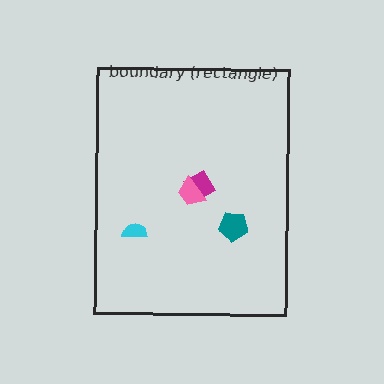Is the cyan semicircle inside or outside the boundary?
Inside.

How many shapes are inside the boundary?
4 inside, 0 outside.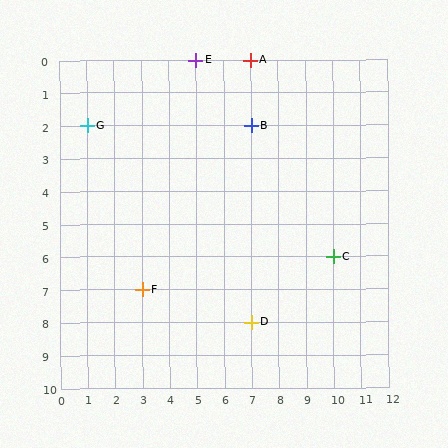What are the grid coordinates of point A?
Point A is at grid coordinates (7, 0).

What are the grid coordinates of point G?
Point G is at grid coordinates (1, 2).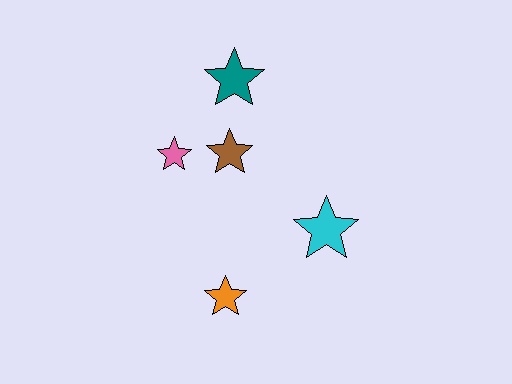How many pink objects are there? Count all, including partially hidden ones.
There is 1 pink object.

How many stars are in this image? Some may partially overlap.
There are 5 stars.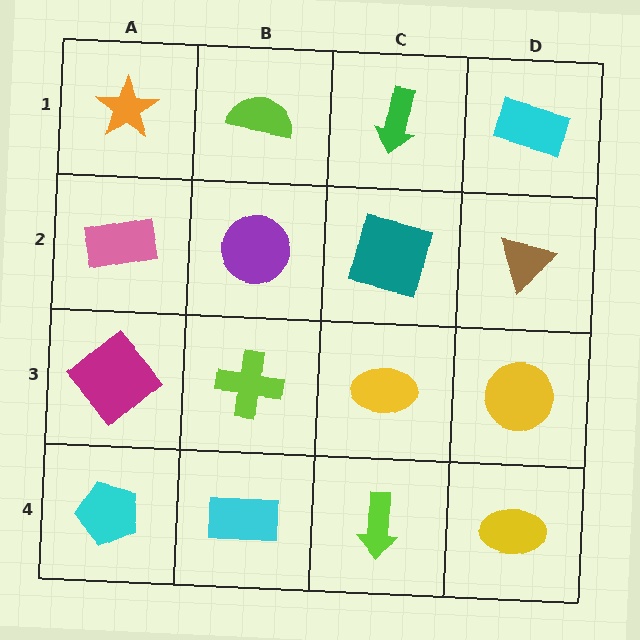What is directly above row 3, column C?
A teal square.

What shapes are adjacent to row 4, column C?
A yellow ellipse (row 3, column C), a cyan rectangle (row 4, column B), a yellow ellipse (row 4, column D).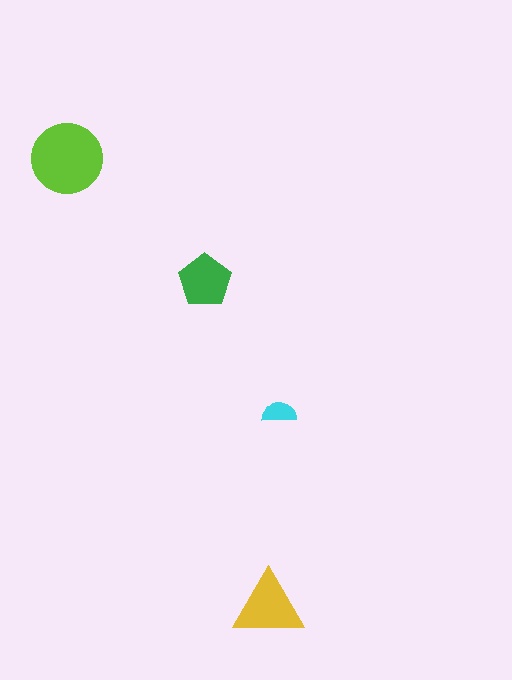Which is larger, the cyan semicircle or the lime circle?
The lime circle.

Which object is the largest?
The lime circle.